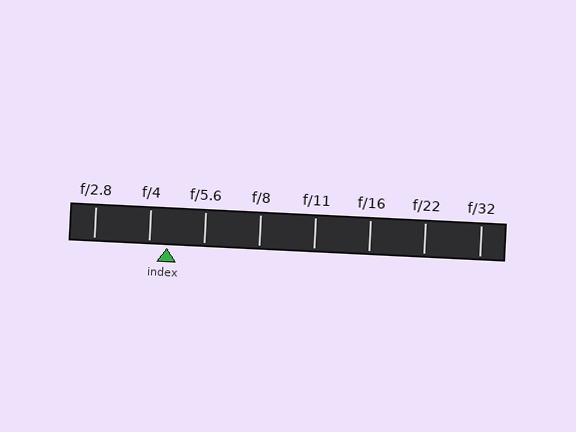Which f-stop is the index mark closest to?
The index mark is closest to f/4.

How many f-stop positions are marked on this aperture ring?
There are 8 f-stop positions marked.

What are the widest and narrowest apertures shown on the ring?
The widest aperture shown is f/2.8 and the narrowest is f/32.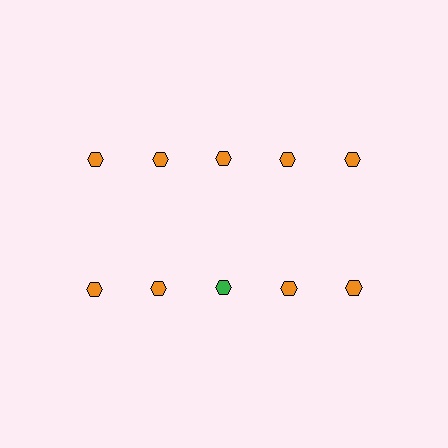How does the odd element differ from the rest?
It has a different color: green instead of orange.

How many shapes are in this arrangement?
There are 10 shapes arranged in a grid pattern.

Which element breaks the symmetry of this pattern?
The green hexagon in the second row, center column breaks the symmetry. All other shapes are orange hexagons.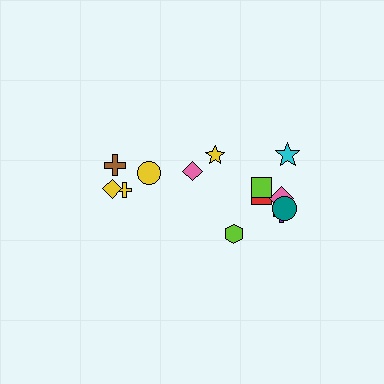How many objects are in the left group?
There are 5 objects.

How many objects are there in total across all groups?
There are 13 objects.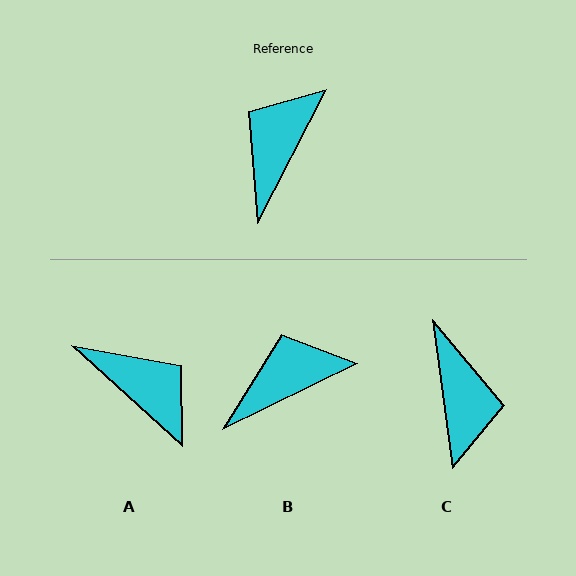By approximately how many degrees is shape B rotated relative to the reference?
Approximately 36 degrees clockwise.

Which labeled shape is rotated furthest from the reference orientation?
C, about 145 degrees away.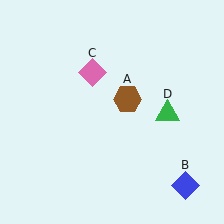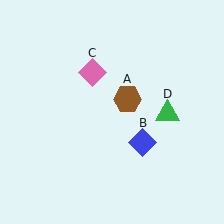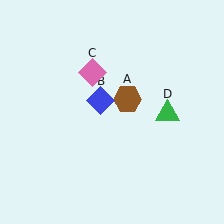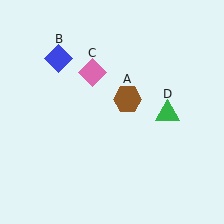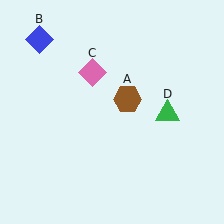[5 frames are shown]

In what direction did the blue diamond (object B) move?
The blue diamond (object B) moved up and to the left.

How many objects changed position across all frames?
1 object changed position: blue diamond (object B).